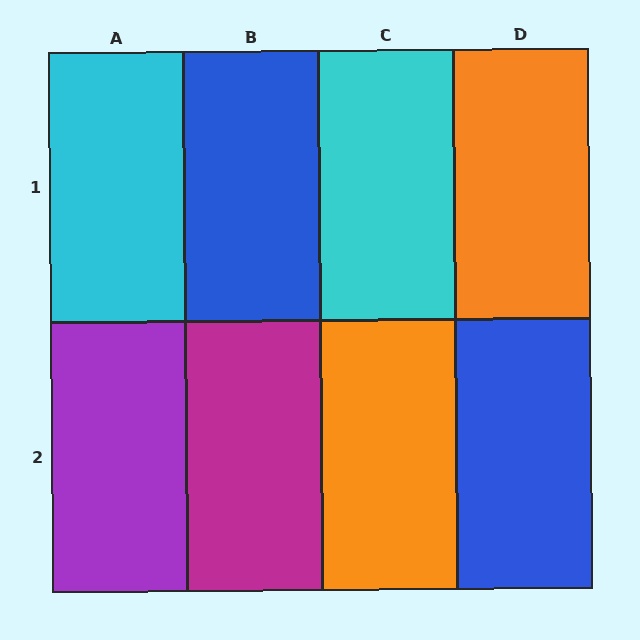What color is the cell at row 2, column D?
Blue.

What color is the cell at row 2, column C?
Orange.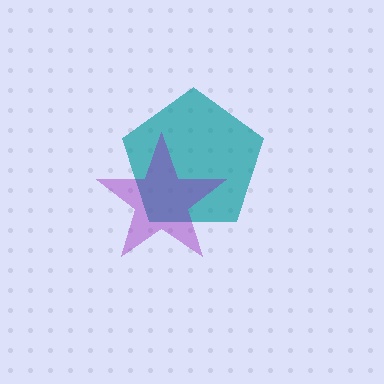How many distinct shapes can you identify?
There are 2 distinct shapes: a teal pentagon, a purple star.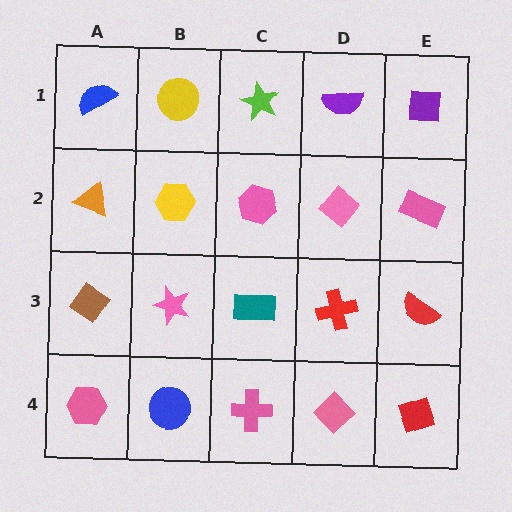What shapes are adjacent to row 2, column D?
A purple semicircle (row 1, column D), a red cross (row 3, column D), a pink hexagon (row 2, column C), a pink rectangle (row 2, column E).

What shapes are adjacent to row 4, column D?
A red cross (row 3, column D), a pink cross (row 4, column C), a red diamond (row 4, column E).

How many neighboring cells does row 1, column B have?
3.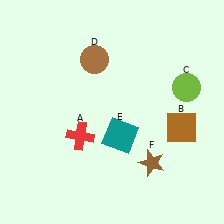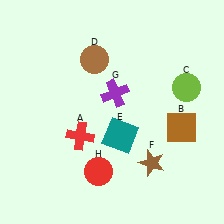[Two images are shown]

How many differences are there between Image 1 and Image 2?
There are 2 differences between the two images.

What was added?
A purple cross (G), a red circle (H) were added in Image 2.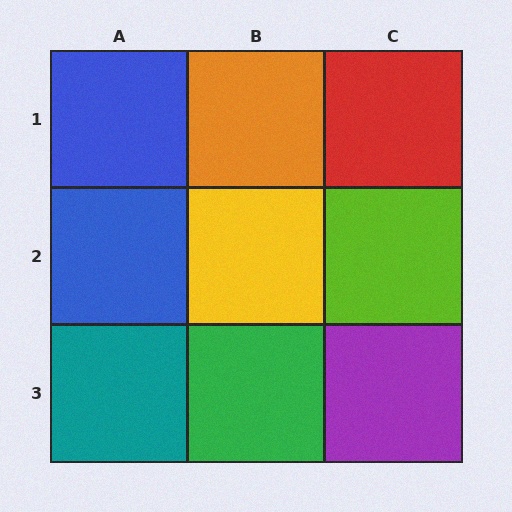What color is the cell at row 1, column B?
Orange.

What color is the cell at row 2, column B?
Yellow.